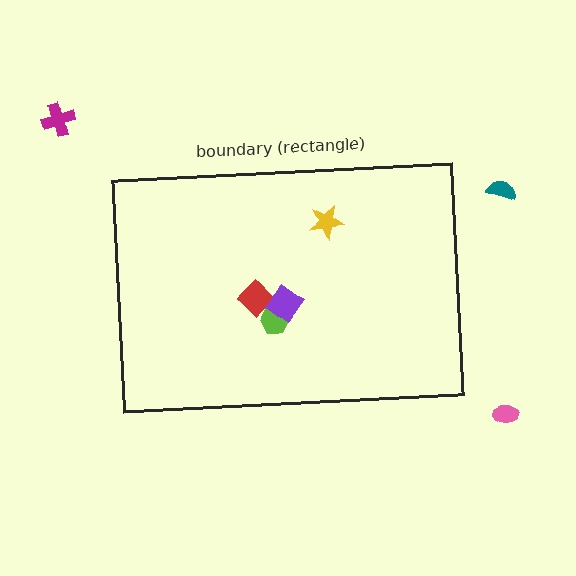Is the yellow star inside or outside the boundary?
Inside.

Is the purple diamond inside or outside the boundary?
Inside.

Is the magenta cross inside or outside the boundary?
Outside.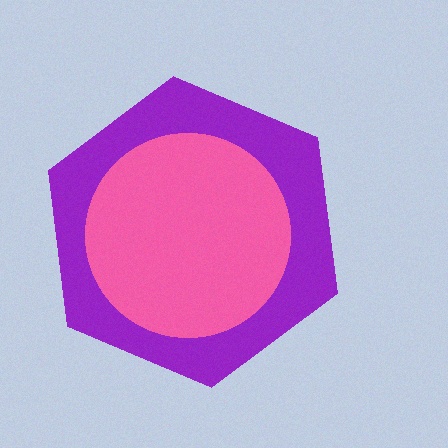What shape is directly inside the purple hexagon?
The pink circle.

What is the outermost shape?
The purple hexagon.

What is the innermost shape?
The pink circle.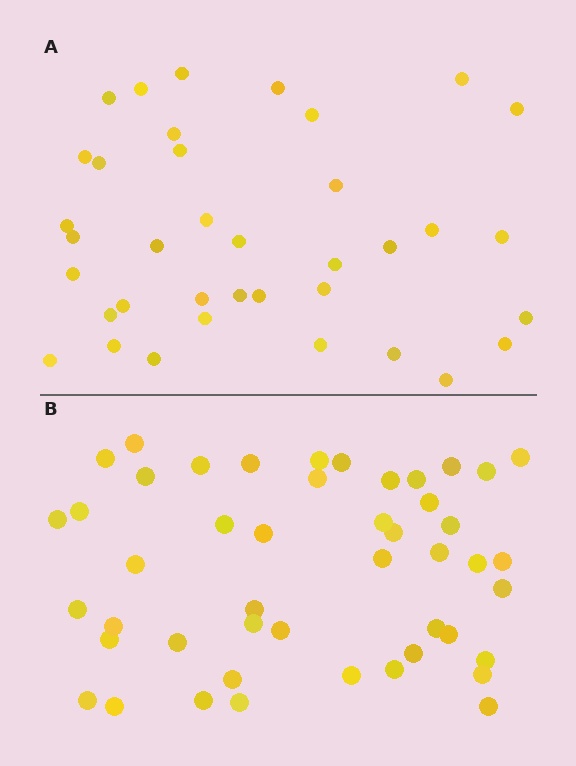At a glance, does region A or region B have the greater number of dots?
Region B (the bottom region) has more dots.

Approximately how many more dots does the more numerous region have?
Region B has roughly 10 or so more dots than region A.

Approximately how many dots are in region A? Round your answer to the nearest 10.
About 40 dots. (The exact count is 37, which rounds to 40.)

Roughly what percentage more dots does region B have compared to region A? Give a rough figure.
About 25% more.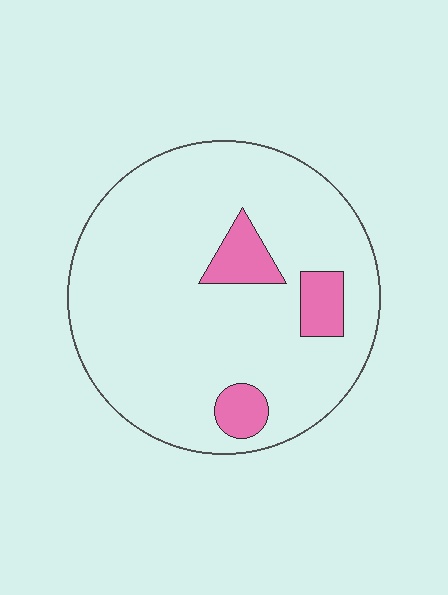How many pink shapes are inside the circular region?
3.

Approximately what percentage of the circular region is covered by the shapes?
Approximately 10%.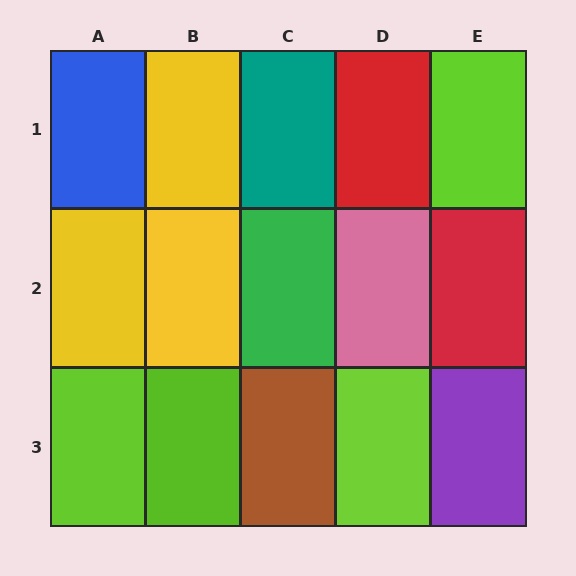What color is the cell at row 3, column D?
Lime.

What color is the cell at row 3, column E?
Purple.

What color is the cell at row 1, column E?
Lime.